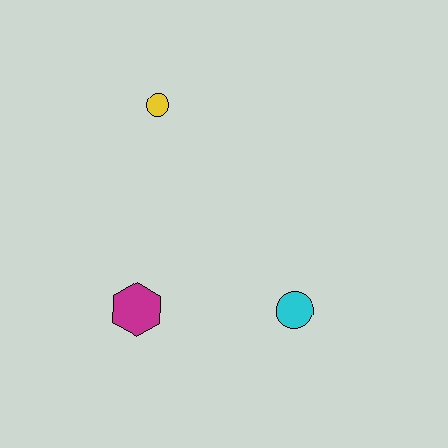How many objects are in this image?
There are 3 objects.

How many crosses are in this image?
There are no crosses.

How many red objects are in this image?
There are no red objects.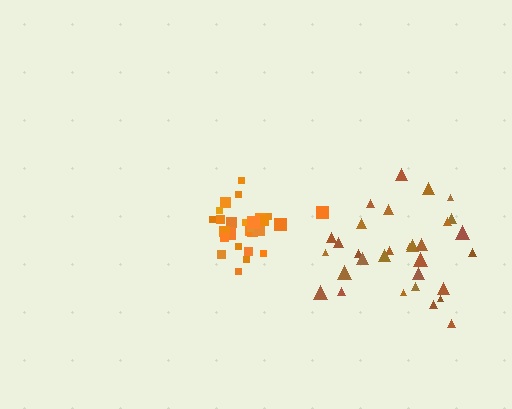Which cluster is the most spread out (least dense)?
Brown.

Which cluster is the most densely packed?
Orange.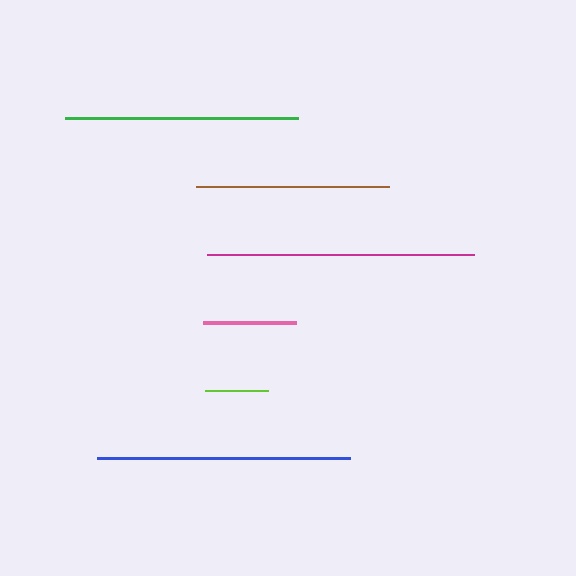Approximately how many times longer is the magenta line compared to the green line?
The magenta line is approximately 1.1 times the length of the green line.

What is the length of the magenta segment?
The magenta segment is approximately 267 pixels long.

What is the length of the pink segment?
The pink segment is approximately 92 pixels long.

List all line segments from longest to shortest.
From longest to shortest: magenta, blue, green, brown, pink, lime.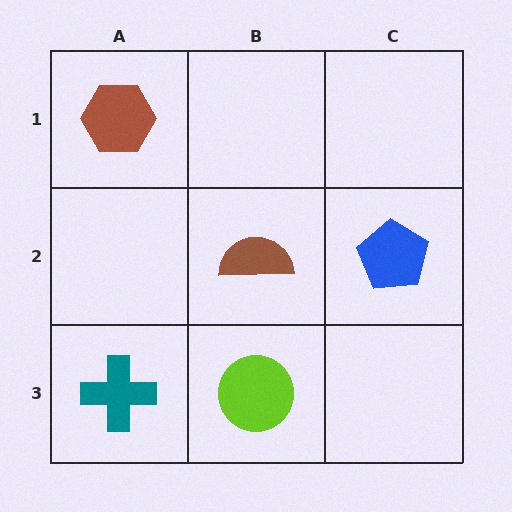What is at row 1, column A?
A brown hexagon.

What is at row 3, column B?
A lime circle.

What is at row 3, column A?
A teal cross.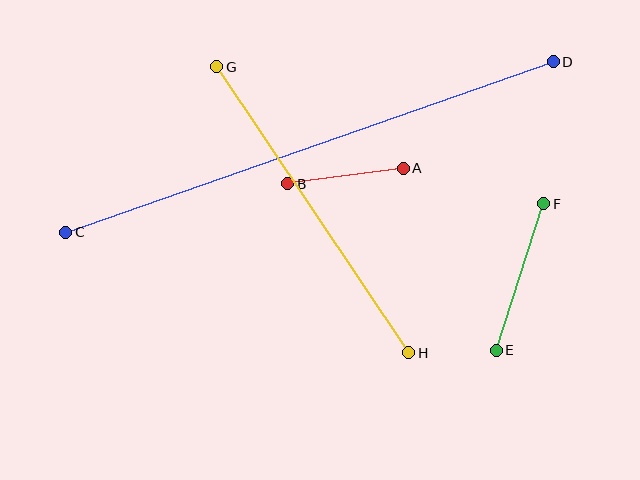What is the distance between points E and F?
The distance is approximately 154 pixels.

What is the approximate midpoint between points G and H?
The midpoint is at approximately (313, 210) pixels.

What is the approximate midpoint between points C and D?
The midpoint is at approximately (309, 147) pixels.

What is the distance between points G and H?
The distance is approximately 344 pixels.